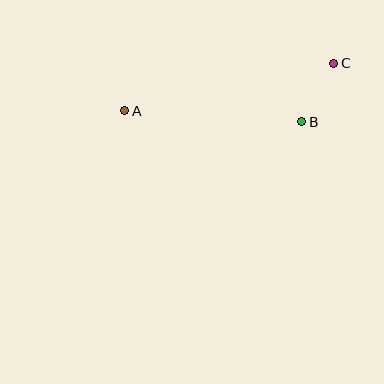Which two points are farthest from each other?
Points A and C are farthest from each other.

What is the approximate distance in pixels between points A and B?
The distance between A and B is approximately 177 pixels.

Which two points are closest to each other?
Points B and C are closest to each other.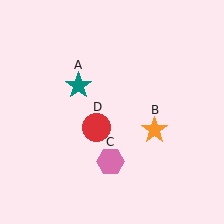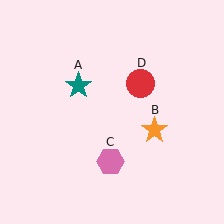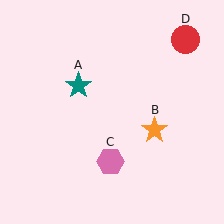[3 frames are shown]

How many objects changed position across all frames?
1 object changed position: red circle (object D).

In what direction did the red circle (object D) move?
The red circle (object D) moved up and to the right.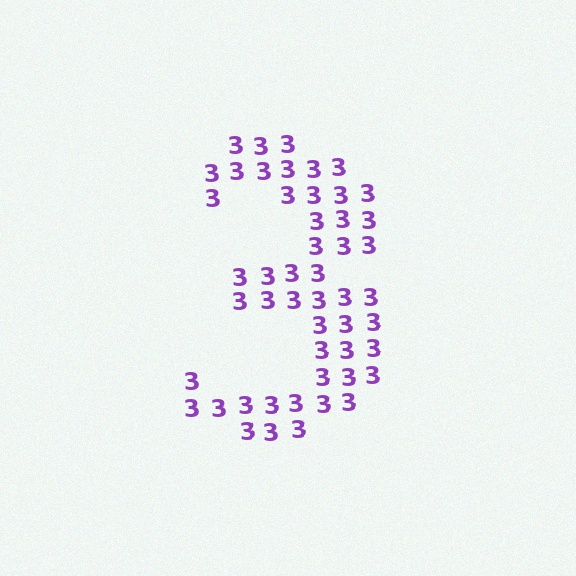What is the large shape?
The large shape is the digit 3.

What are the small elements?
The small elements are digit 3's.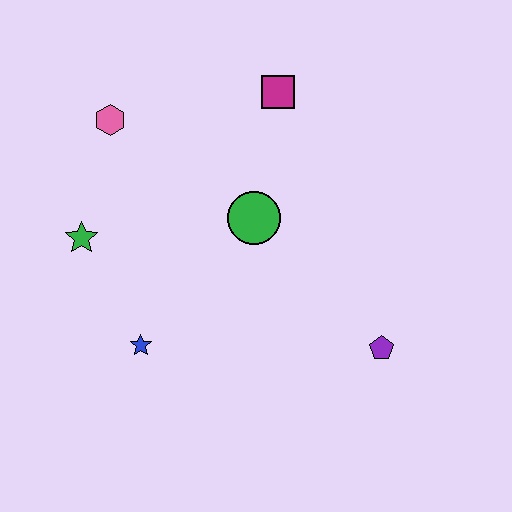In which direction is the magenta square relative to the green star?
The magenta square is to the right of the green star.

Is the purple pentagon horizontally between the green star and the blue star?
No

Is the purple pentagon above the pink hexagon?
No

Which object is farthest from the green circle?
The purple pentagon is farthest from the green circle.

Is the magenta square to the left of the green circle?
No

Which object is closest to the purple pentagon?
The green circle is closest to the purple pentagon.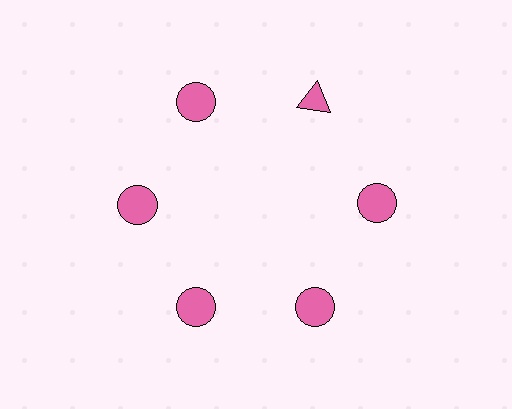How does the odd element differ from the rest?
It has a different shape: triangle instead of circle.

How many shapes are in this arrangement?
There are 6 shapes arranged in a ring pattern.